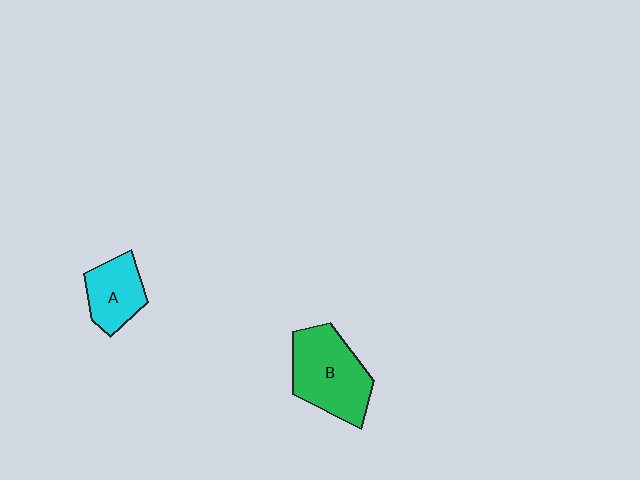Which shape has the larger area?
Shape B (green).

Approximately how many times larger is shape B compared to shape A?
Approximately 1.6 times.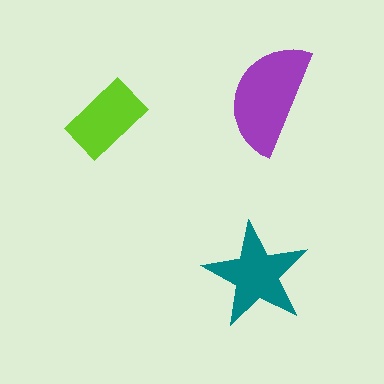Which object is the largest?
The purple semicircle.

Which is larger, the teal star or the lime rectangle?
The teal star.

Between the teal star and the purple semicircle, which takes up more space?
The purple semicircle.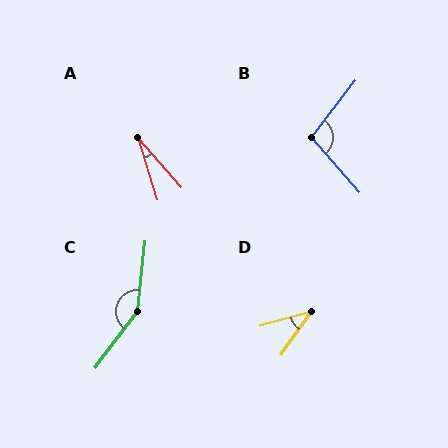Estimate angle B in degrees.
Approximately 101 degrees.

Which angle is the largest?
C, at approximately 149 degrees.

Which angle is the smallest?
A, at approximately 24 degrees.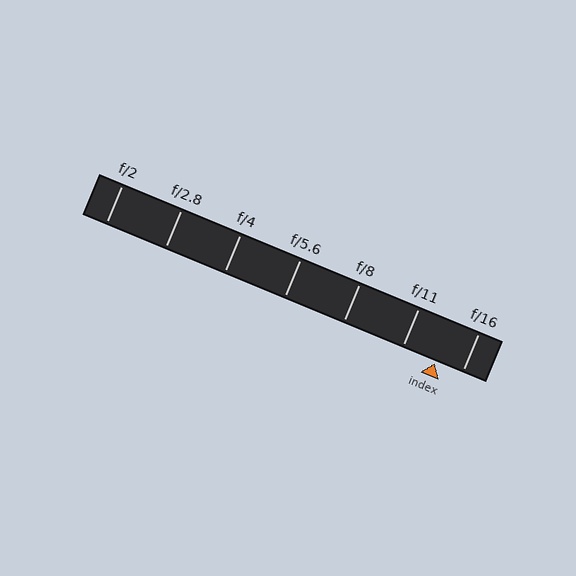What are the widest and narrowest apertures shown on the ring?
The widest aperture shown is f/2 and the narrowest is f/16.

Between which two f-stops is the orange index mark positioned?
The index mark is between f/11 and f/16.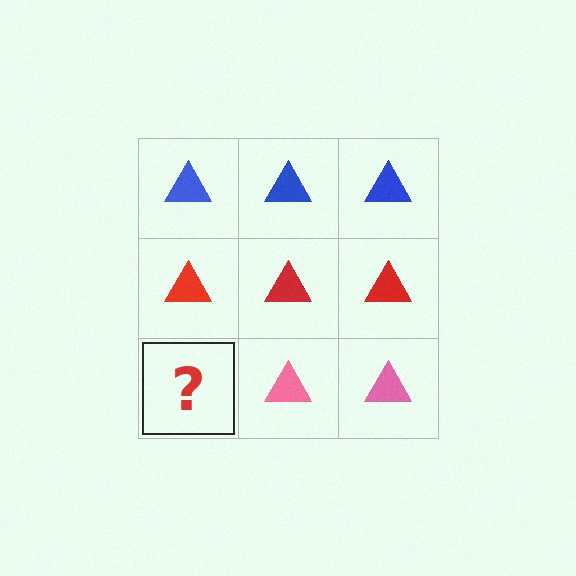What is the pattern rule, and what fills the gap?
The rule is that each row has a consistent color. The gap should be filled with a pink triangle.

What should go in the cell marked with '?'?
The missing cell should contain a pink triangle.